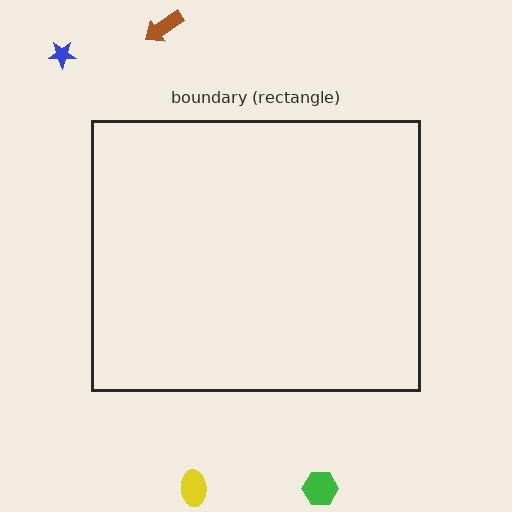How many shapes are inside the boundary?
0 inside, 4 outside.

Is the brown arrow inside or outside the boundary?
Outside.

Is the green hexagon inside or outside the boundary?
Outside.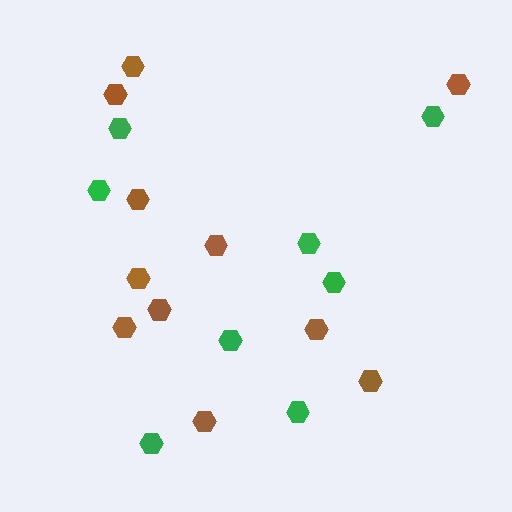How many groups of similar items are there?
There are 2 groups: one group of brown hexagons (11) and one group of green hexagons (8).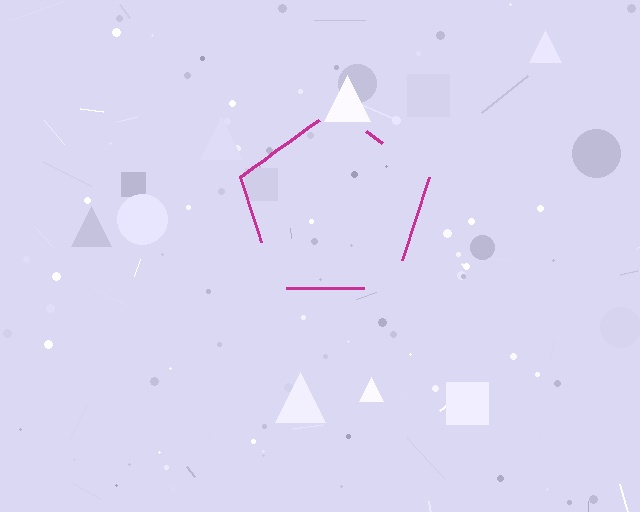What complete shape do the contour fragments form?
The contour fragments form a pentagon.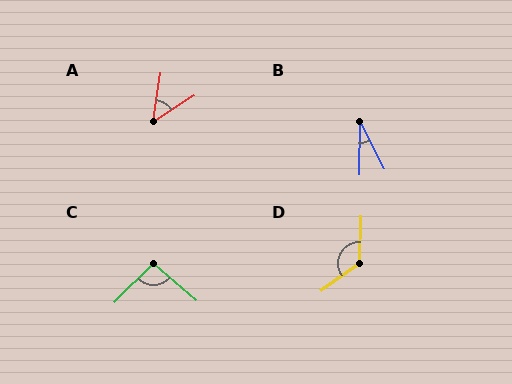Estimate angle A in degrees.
Approximately 49 degrees.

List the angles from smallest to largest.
B (28°), A (49°), C (95°), D (128°).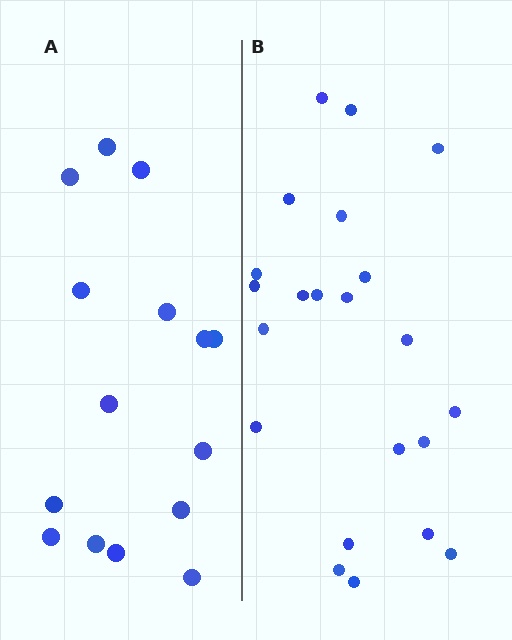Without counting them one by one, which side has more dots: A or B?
Region B (the right region) has more dots.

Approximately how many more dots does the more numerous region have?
Region B has roughly 8 or so more dots than region A.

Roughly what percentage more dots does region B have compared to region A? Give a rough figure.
About 45% more.